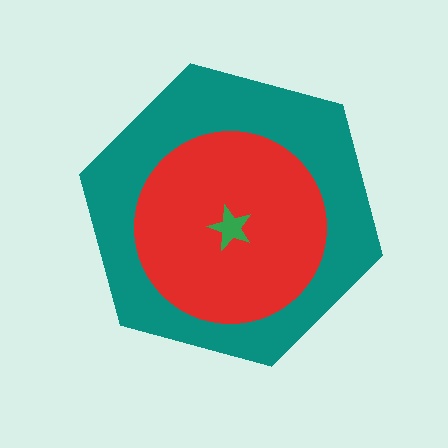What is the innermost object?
The green star.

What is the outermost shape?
The teal hexagon.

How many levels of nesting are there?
3.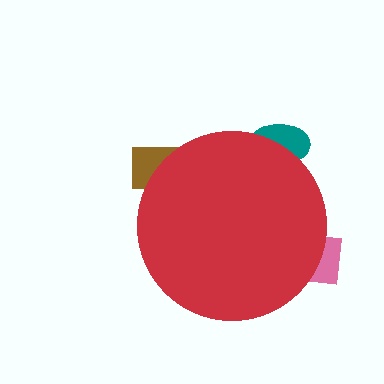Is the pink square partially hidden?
Yes, the pink square is partially hidden behind the red circle.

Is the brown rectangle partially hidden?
Yes, the brown rectangle is partially hidden behind the red circle.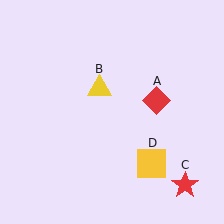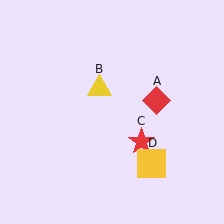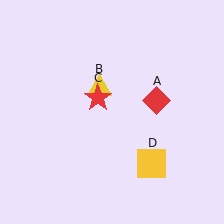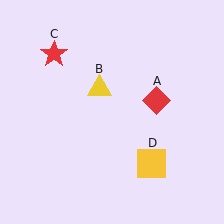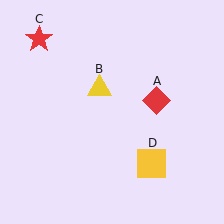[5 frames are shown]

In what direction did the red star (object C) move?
The red star (object C) moved up and to the left.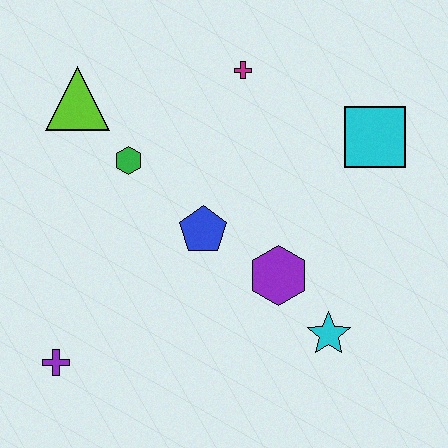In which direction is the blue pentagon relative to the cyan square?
The blue pentagon is to the left of the cyan square.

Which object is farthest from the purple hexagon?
The lime triangle is farthest from the purple hexagon.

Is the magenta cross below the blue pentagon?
No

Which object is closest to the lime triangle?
The green hexagon is closest to the lime triangle.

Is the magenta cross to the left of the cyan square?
Yes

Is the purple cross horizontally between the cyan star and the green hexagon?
No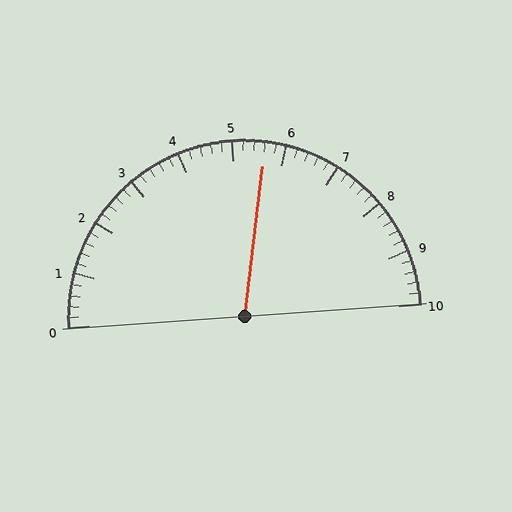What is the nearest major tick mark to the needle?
The nearest major tick mark is 6.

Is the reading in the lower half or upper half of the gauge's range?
The reading is in the upper half of the range (0 to 10).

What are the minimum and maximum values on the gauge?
The gauge ranges from 0 to 10.